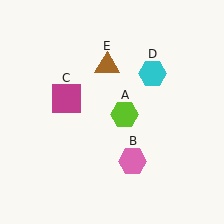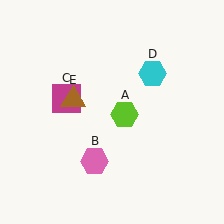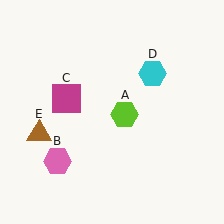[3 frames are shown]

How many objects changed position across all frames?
2 objects changed position: pink hexagon (object B), brown triangle (object E).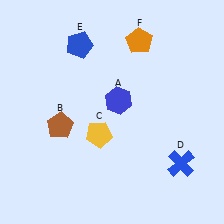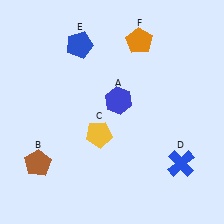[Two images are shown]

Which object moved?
The brown pentagon (B) moved down.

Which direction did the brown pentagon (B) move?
The brown pentagon (B) moved down.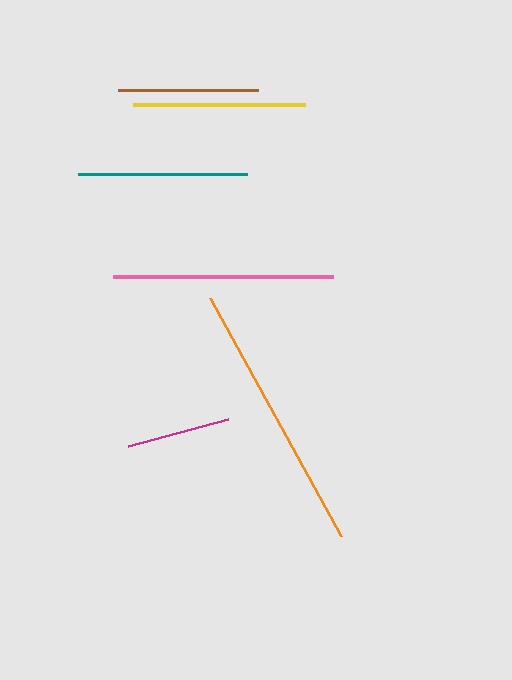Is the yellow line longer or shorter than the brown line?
The yellow line is longer than the brown line.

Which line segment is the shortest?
The magenta line is the shortest at approximately 104 pixels.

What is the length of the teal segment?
The teal segment is approximately 168 pixels long.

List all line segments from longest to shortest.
From longest to shortest: orange, pink, yellow, teal, brown, magenta.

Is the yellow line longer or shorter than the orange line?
The orange line is longer than the yellow line.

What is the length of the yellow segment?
The yellow segment is approximately 172 pixels long.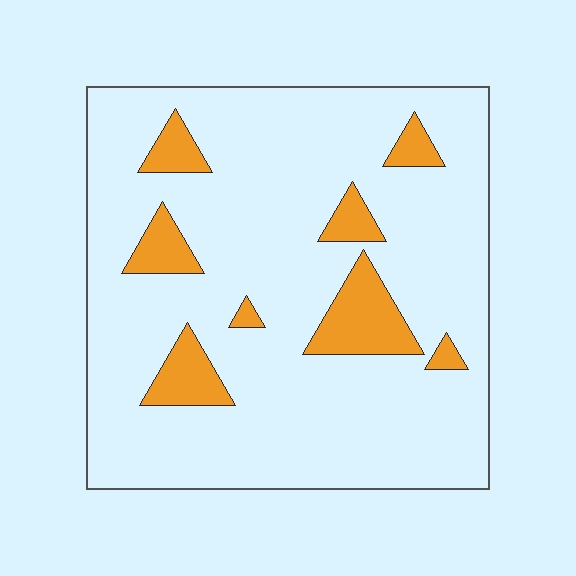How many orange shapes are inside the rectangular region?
8.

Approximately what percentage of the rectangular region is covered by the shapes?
Approximately 15%.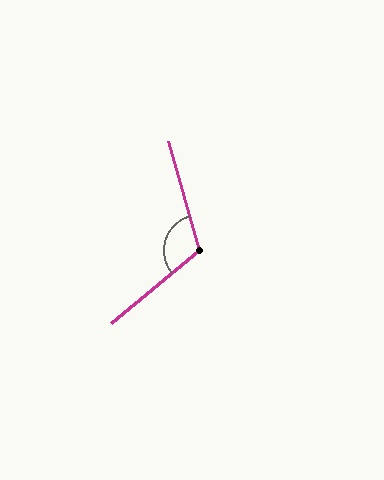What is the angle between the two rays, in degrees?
Approximately 114 degrees.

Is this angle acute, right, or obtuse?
It is obtuse.